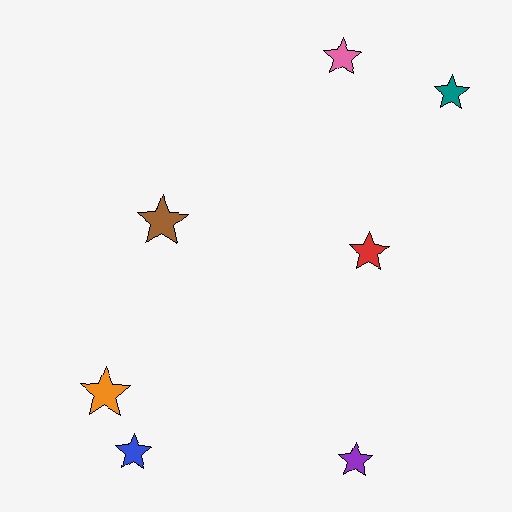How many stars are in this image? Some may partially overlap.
There are 7 stars.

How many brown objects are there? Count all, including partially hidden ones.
There is 1 brown object.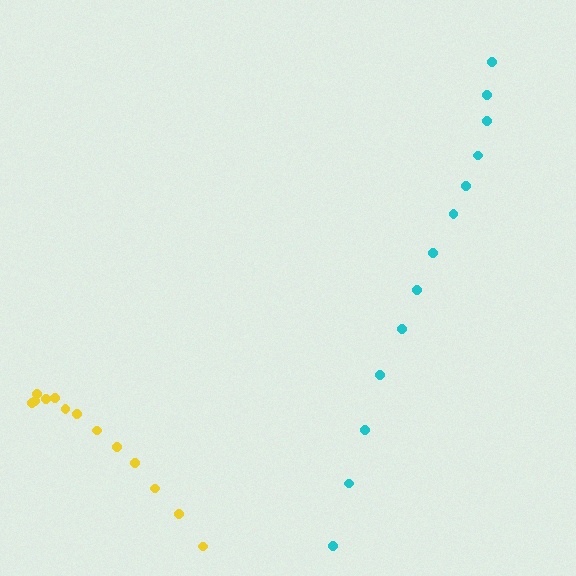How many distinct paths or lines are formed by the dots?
There are 2 distinct paths.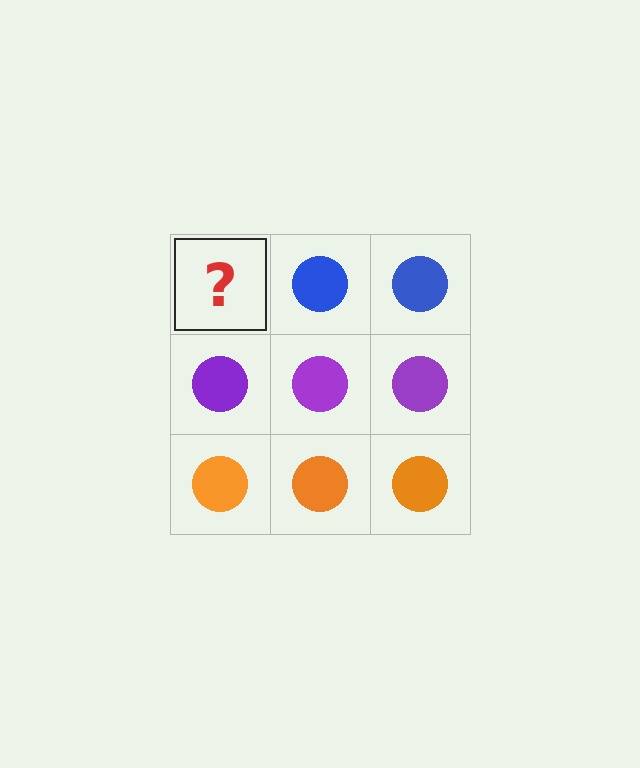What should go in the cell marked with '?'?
The missing cell should contain a blue circle.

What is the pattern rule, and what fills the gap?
The rule is that each row has a consistent color. The gap should be filled with a blue circle.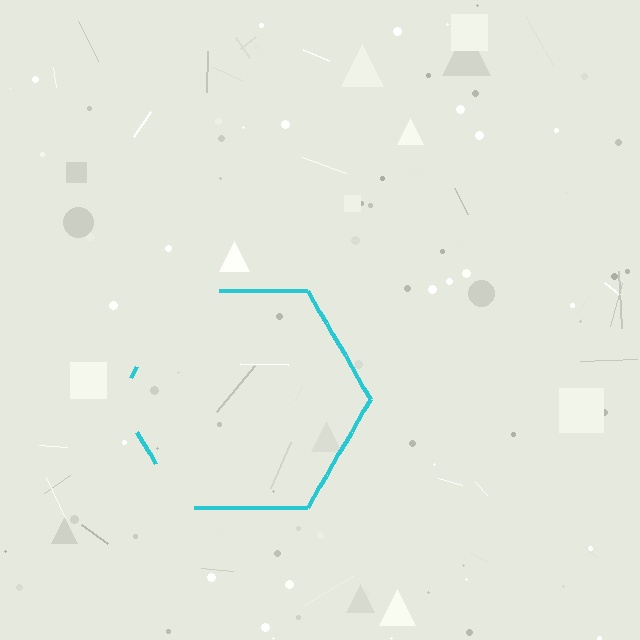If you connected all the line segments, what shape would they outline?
They would outline a hexagon.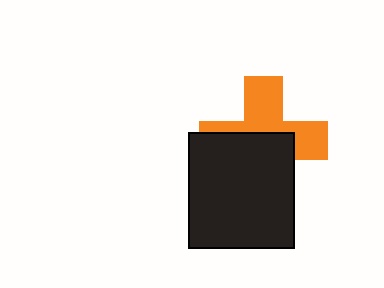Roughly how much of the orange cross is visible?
About half of it is visible (roughly 47%).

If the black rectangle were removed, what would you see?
You would see the complete orange cross.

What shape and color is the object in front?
The object in front is a black rectangle.